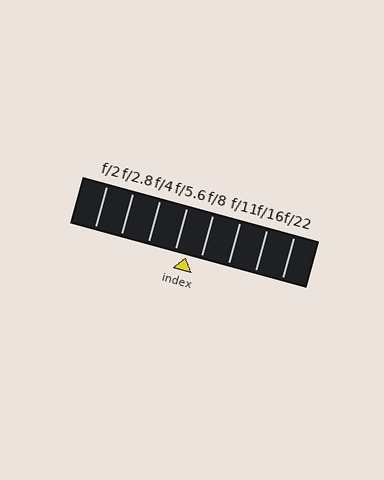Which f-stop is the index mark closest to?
The index mark is closest to f/5.6.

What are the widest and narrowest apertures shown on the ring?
The widest aperture shown is f/2 and the narrowest is f/22.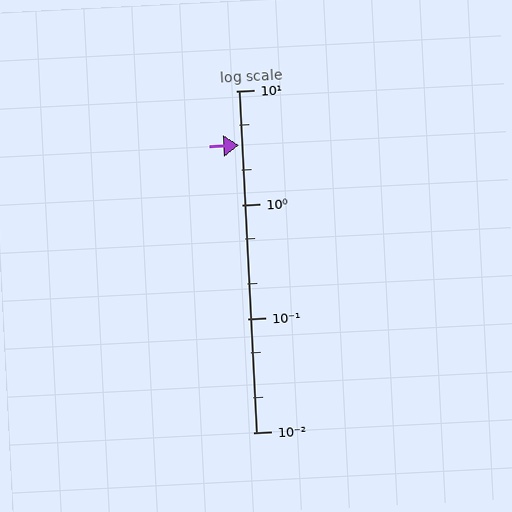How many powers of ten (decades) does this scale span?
The scale spans 3 decades, from 0.01 to 10.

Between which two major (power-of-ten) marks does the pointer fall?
The pointer is between 1 and 10.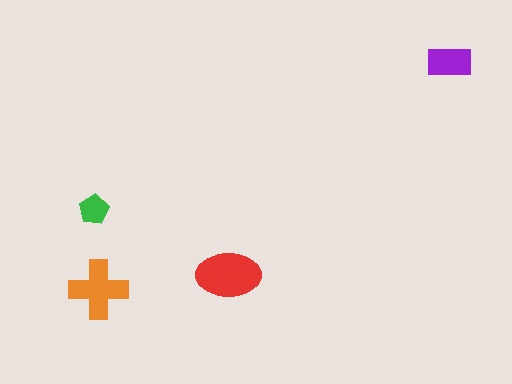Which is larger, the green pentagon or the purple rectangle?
The purple rectangle.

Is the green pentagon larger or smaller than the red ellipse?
Smaller.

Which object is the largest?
The red ellipse.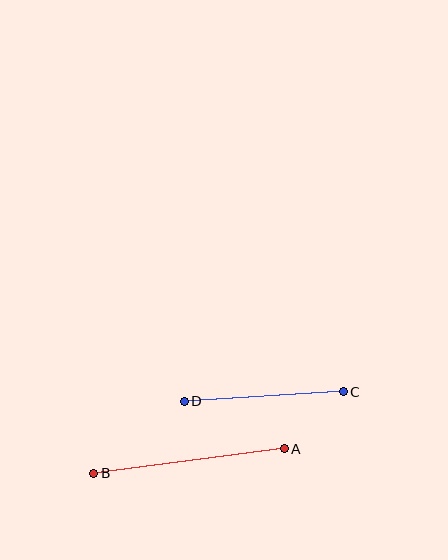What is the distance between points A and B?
The distance is approximately 192 pixels.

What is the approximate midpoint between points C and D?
The midpoint is at approximately (264, 396) pixels.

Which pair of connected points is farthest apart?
Points A and B are farthest apart.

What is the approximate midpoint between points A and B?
The midpoint is at approximately (189, 461) pixels.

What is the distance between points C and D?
The distance is approximately 160 pixels.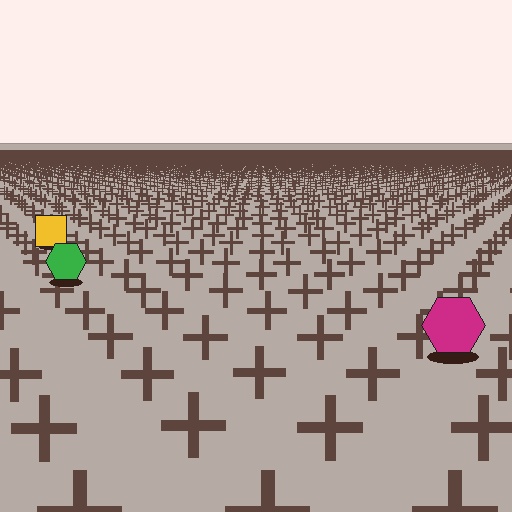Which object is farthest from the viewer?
The yellow square is farthest from the viewer. It appears smaller and the ground texture around it is denser.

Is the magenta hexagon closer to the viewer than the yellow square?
Yes. The magenta hexagon is closer — you can tell from the texture gradient: the ground texture is coarser near it.